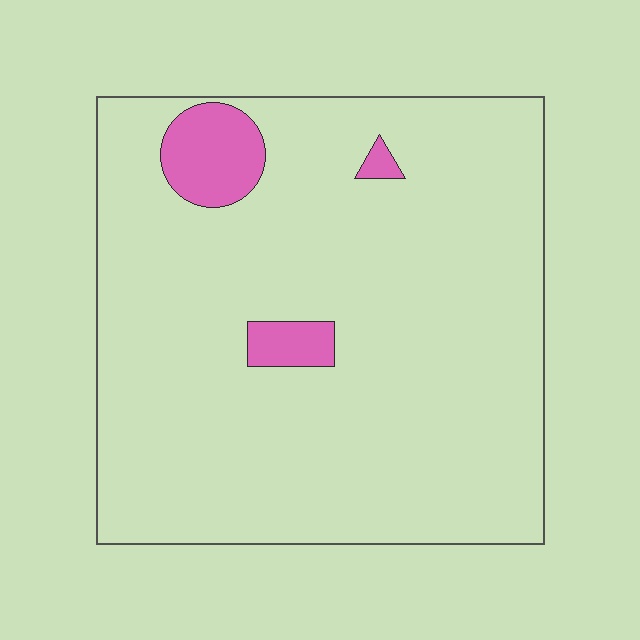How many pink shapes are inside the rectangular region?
3.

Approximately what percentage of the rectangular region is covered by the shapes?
Approximately 5%.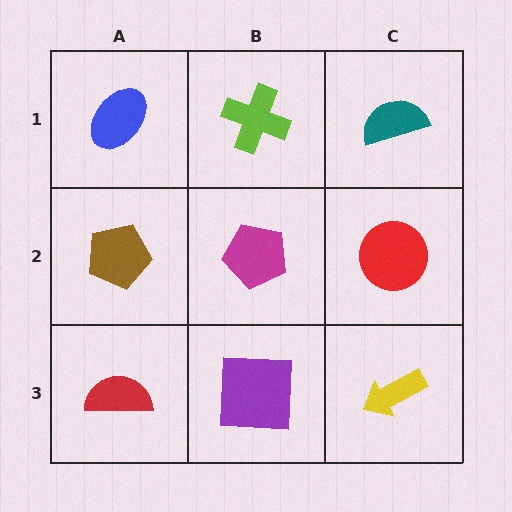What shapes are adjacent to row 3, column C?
A red circle (row 2, column C), a purple square (row 3, column B).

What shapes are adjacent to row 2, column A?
A blue ellipse (row 1, column A), a red semicircle (row 3, column A), a magenta pentagon (row 2, column B).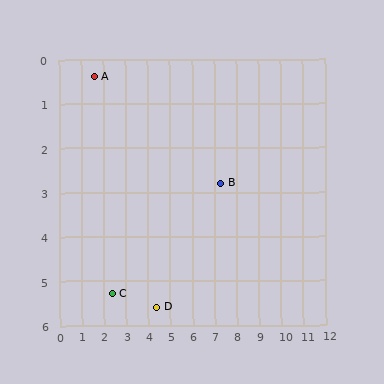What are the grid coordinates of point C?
Point C is at approximately (2.4, 5.3).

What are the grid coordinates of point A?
Point A is at approximately (1.6, 0.4).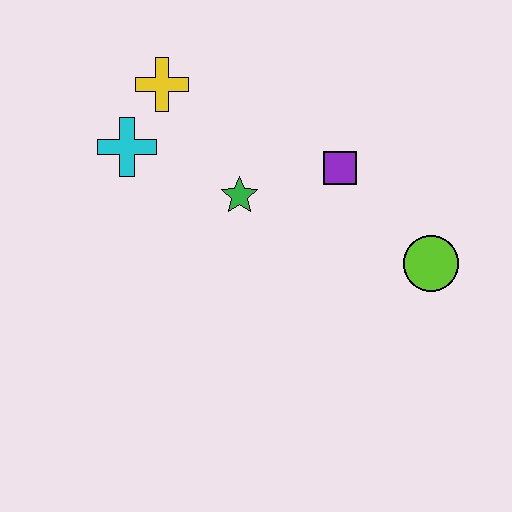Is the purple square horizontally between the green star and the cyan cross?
No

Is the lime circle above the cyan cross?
No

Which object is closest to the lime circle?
The purple square is closest to the lime circle.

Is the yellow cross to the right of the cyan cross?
Yes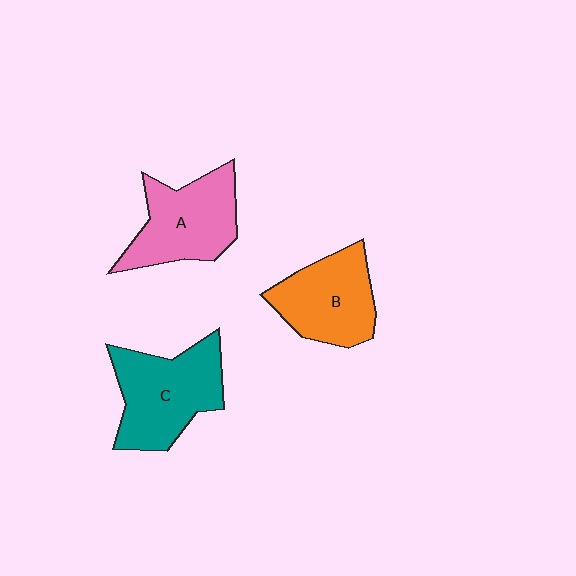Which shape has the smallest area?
Shape B (orange).